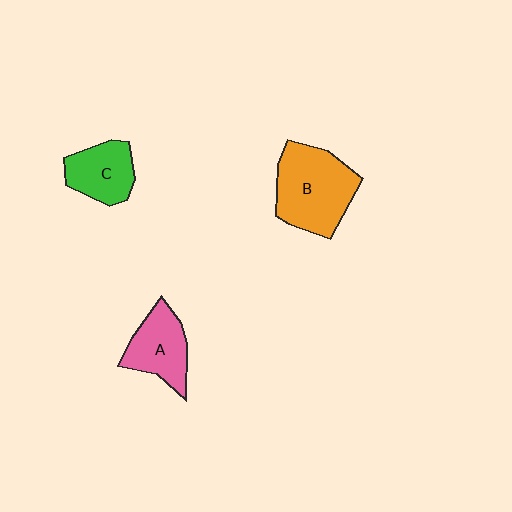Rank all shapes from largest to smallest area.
From largest to smallest: B (orange), A (pink), C (green).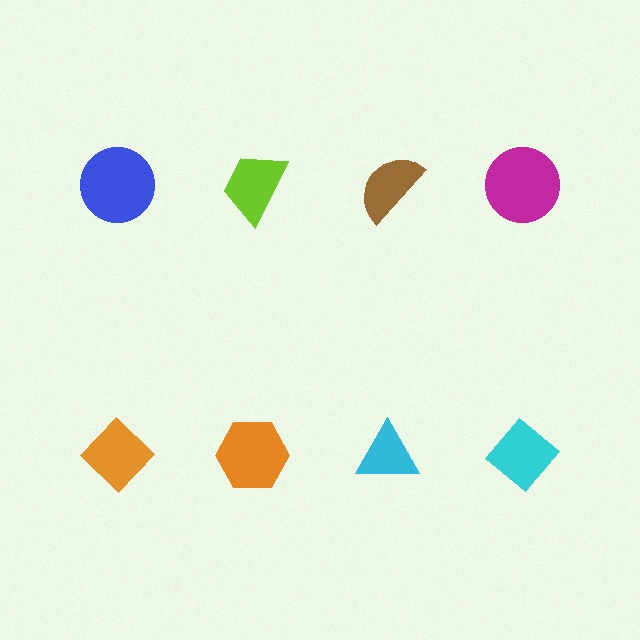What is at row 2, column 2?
An orange hexagon.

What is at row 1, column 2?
A lime trapezoid.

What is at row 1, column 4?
A magenta circle.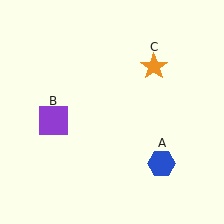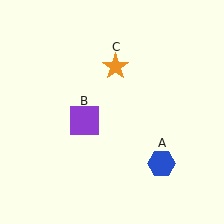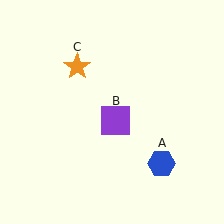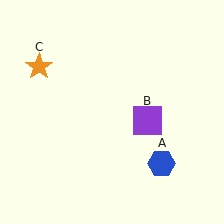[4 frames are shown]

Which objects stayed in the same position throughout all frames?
Blue hexagon (object A) remained stationary.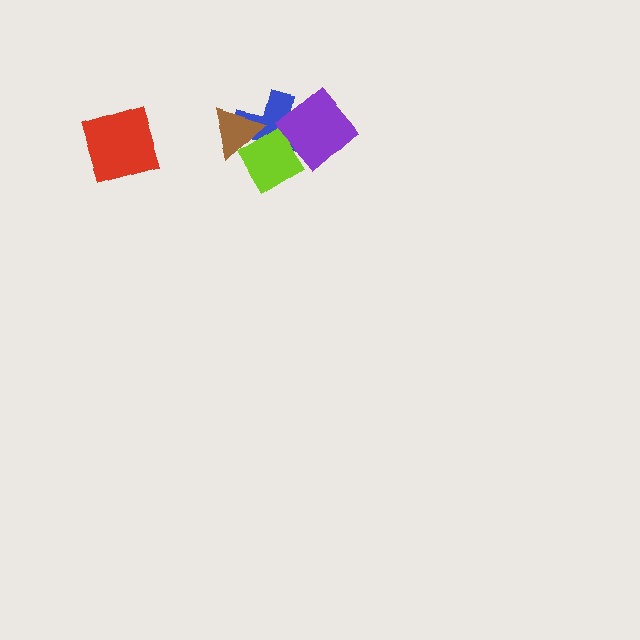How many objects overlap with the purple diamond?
2 objects overlap with the purple diamond.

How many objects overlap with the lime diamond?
3 objects overlap with the lime diamond.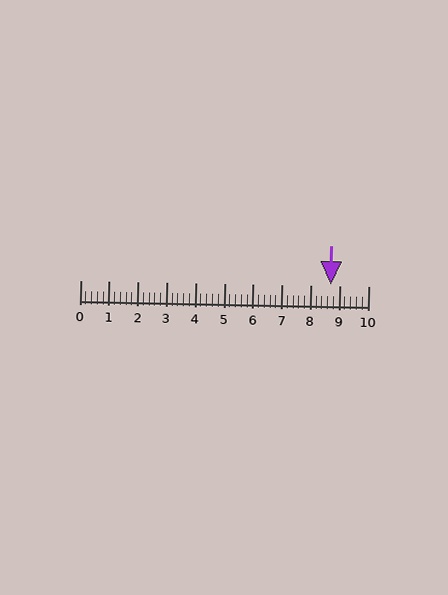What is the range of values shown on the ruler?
The ruler shows values from 0 to 10.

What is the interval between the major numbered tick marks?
The major tick marks are spaced 1 units apart.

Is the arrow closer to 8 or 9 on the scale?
The arrow is closer to 9.